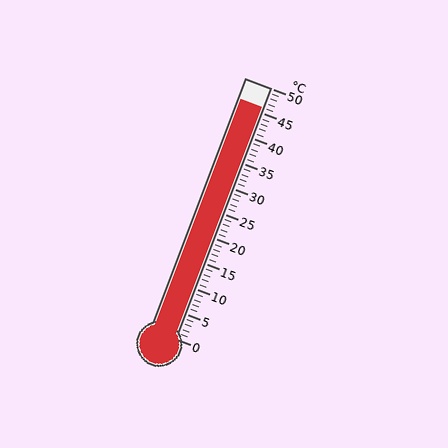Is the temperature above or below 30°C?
The temperature is above 30°C.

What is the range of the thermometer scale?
The thermometer scale ranges from 0°C to 50°C.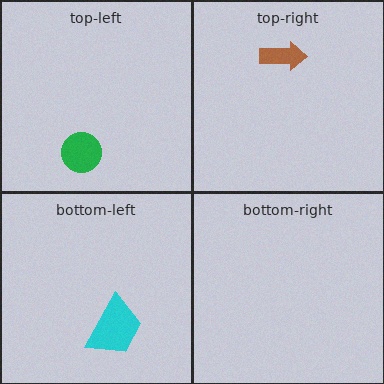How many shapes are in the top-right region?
1.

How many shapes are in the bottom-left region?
1.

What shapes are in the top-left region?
The green circle.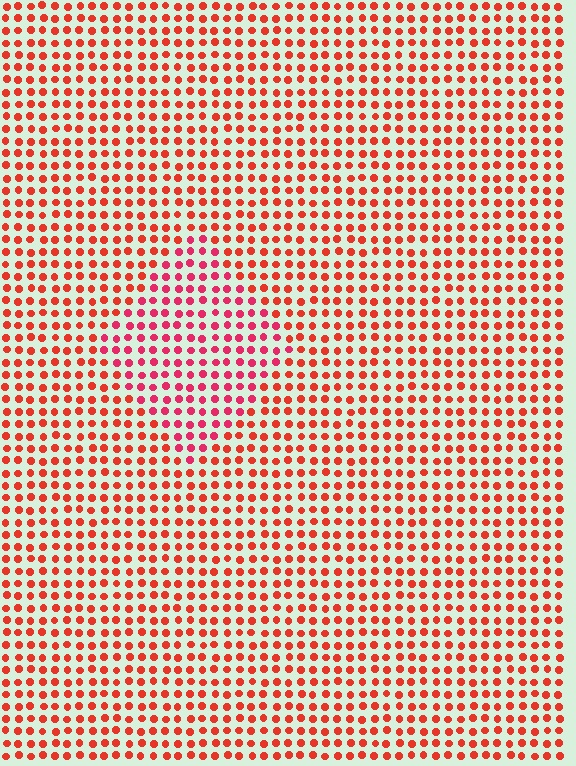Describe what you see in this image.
The image is filled with small red elements in a uniform arrangement. A diamond-shaped region is visible where the elements are tinted to a slightly different hue, forming a subtle color boundary.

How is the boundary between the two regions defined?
The boundary is defined purely by a slight shift in hue (about 24 degrees). Spacing, size, and orientation are identical on both sides.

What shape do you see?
I see a diamond.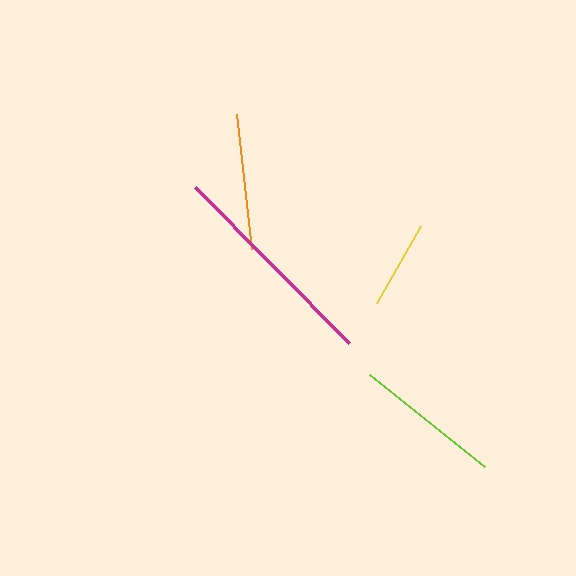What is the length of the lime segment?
The lime segment is approximately 148 pixels long.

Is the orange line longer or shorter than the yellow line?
The orange line is longer than the yellow line.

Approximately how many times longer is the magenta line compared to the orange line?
The magenta line is approximately 1.6 times the length of the orange line.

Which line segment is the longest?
The magenta line is the longest at approximately 220 pixels.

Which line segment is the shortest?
The yellow line is the shortest at approximately 89 pixels.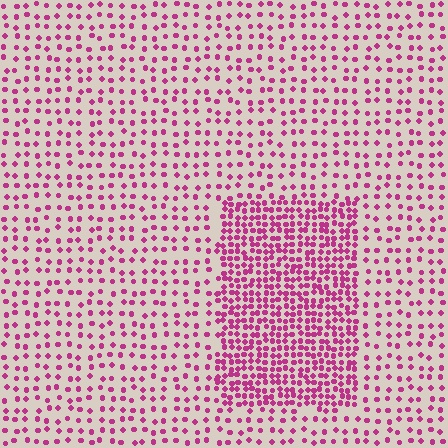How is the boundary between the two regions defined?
The boundary is defined by a change in element density (approximately 2.4x ratio). All elements are the same color, size, and shape.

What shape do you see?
I see a rectangle.